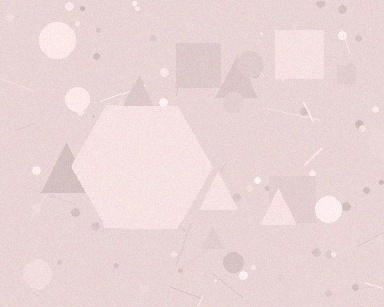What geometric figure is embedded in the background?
A hexagon is embedded in the background.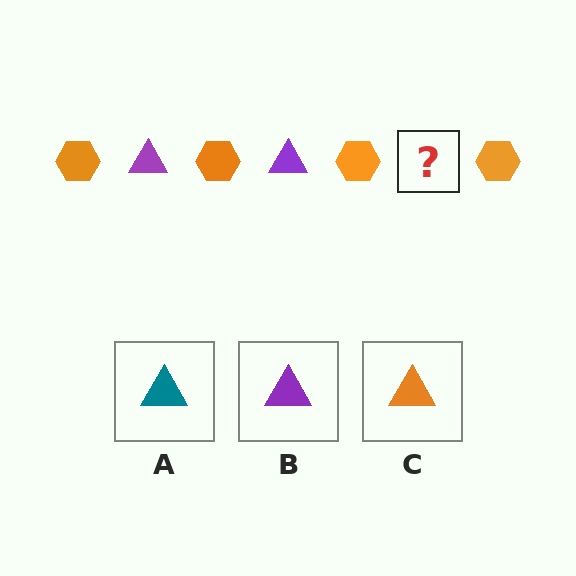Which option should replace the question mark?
Option B.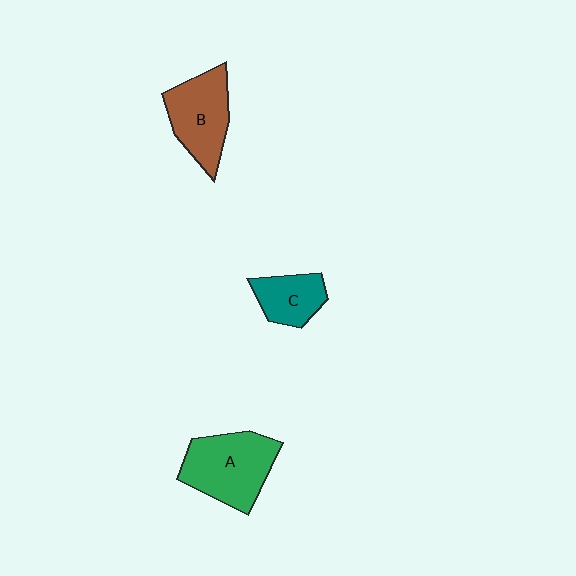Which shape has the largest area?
Shape A (green).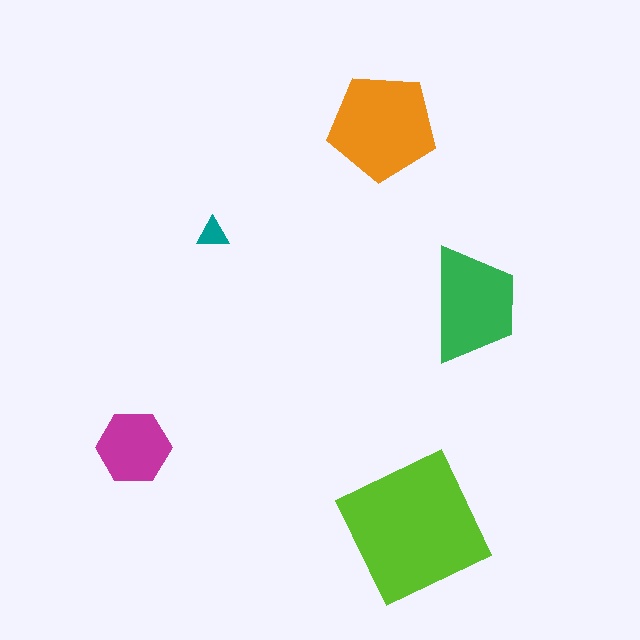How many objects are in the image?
There are 5 objects in the image.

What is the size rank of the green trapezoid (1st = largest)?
3rd.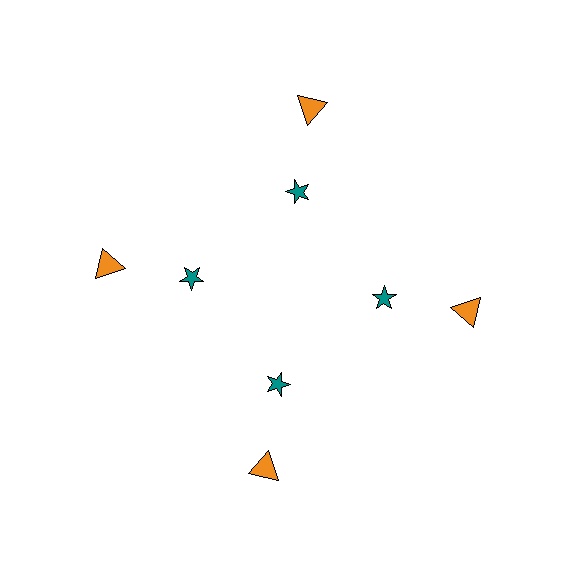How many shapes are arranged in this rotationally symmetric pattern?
There are 8 shapes, arranged in 4 groups of 2.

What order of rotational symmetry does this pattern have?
This pattern has 4-fold rotational symmetry.